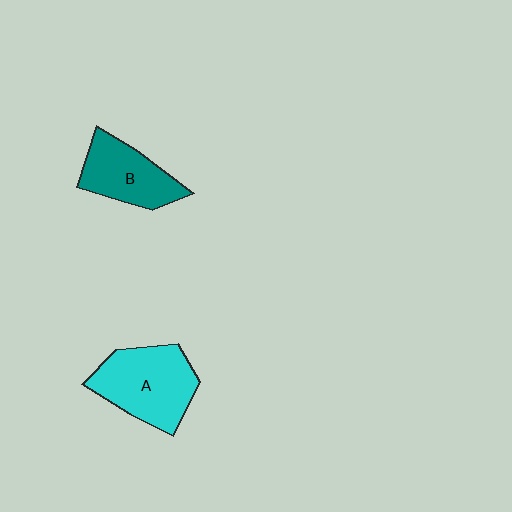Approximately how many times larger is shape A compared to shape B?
Approximately 1.3 times.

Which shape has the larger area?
Shape A (cyan).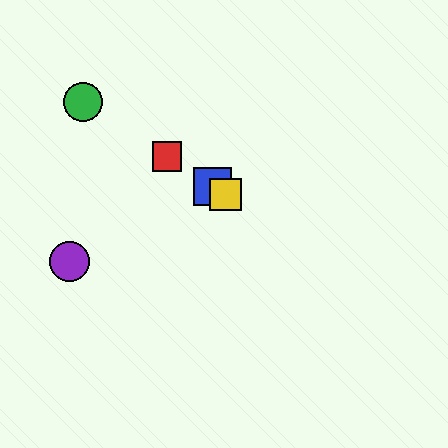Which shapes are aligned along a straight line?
The red square, the blue square, the green circle, the yellow square are aligned along a straight line.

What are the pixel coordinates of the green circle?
The green circle is at (83, 102).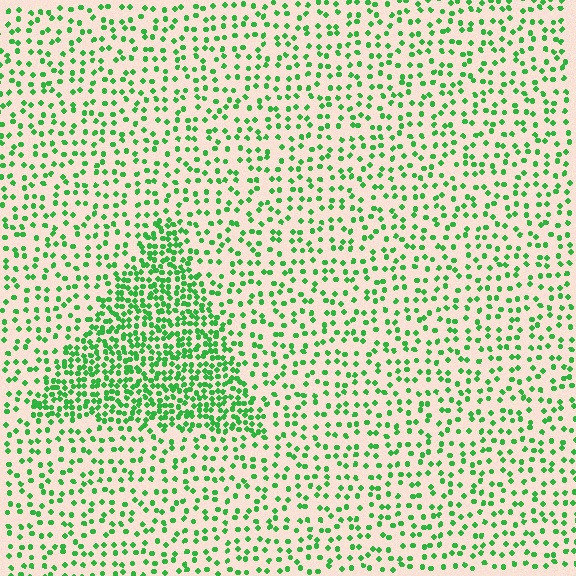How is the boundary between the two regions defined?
The boundary is defined by a change in element density (approximately 2.4x ratio). All elements are the same color, size, and shape.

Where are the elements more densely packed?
The elements are more densely packed inside the triangle boundary.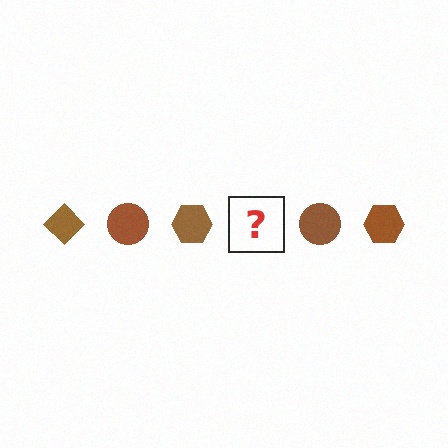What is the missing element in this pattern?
The missing element is a brown diamond.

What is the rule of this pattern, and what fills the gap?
The rule is that the pattern cycles through diamond, circle, hexagon shapes in brown. The gap should be filled with a brown diamond.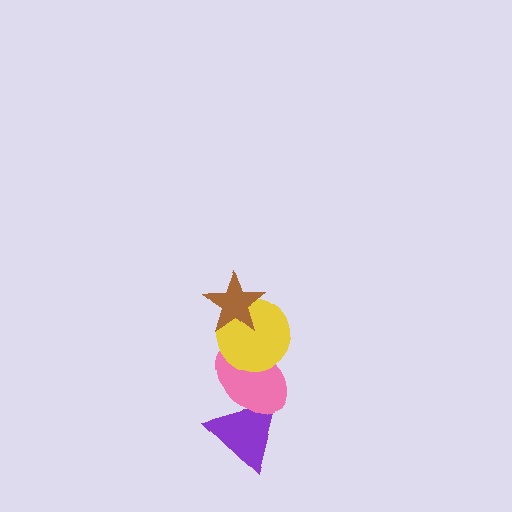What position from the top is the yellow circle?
The yellow circle is 2nd from the top.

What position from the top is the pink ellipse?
The pink ellipse is 3rd from the top.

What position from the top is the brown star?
The brown star is 1st from the top.